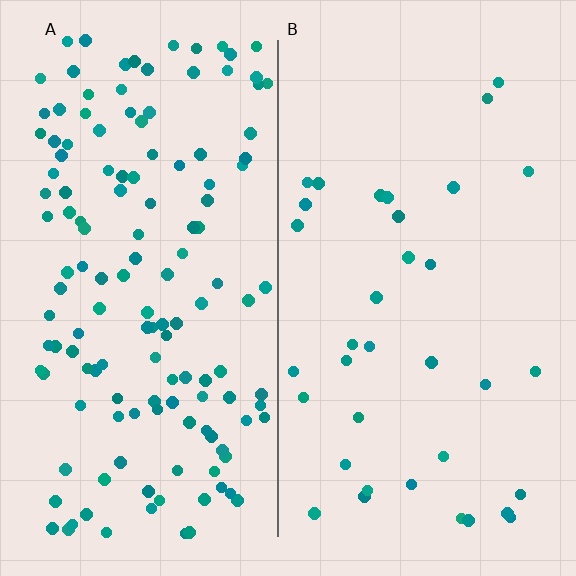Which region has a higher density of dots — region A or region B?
A (the left).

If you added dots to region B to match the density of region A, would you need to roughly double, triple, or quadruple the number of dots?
Approximately quadruple.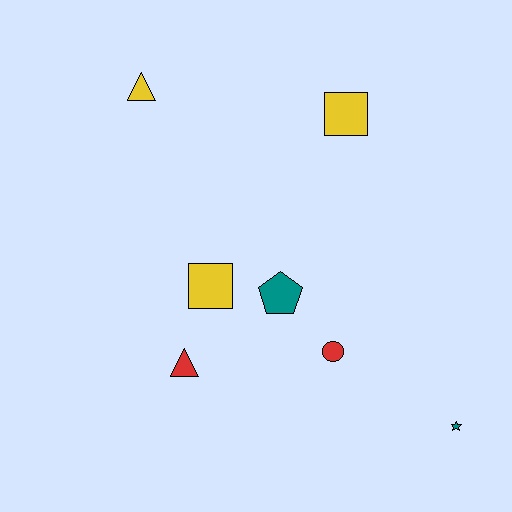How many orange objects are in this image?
There are no orange objects.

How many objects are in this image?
There are 7 objects.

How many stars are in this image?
There is 1 star.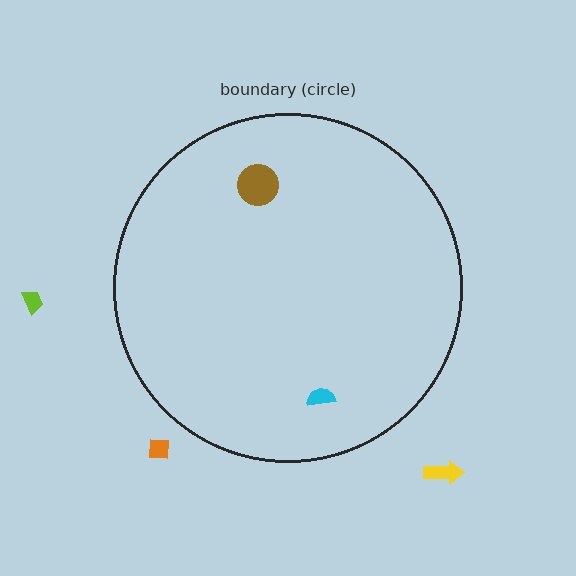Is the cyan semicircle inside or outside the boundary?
Inside.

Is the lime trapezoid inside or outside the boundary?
Outside.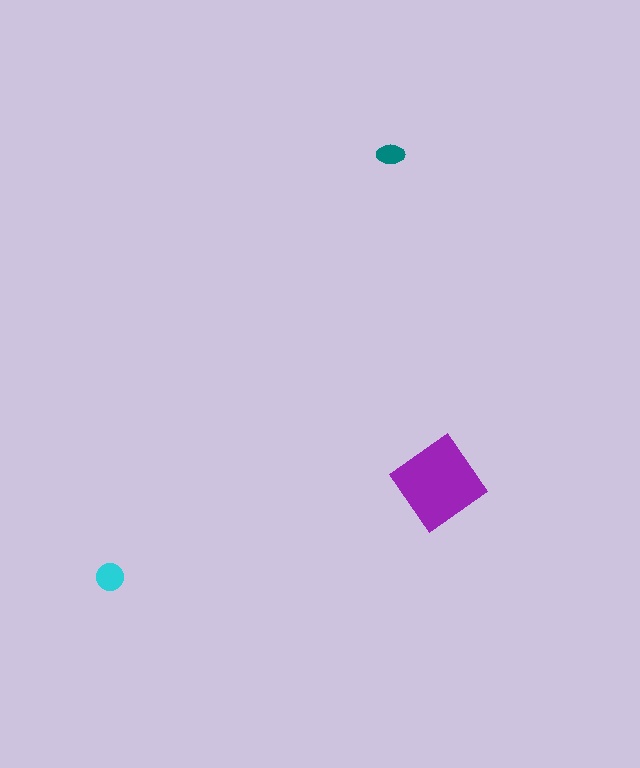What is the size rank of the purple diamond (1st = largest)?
1st.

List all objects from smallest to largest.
The teal ellipse, the cyan circle, the purple diamond.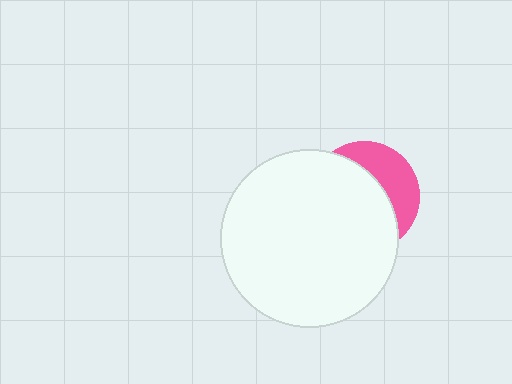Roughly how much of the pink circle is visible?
A small part of it is visible (roughly 34%).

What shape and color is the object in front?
The object in front is a white circle.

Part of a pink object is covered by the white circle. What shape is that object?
It is a circle.